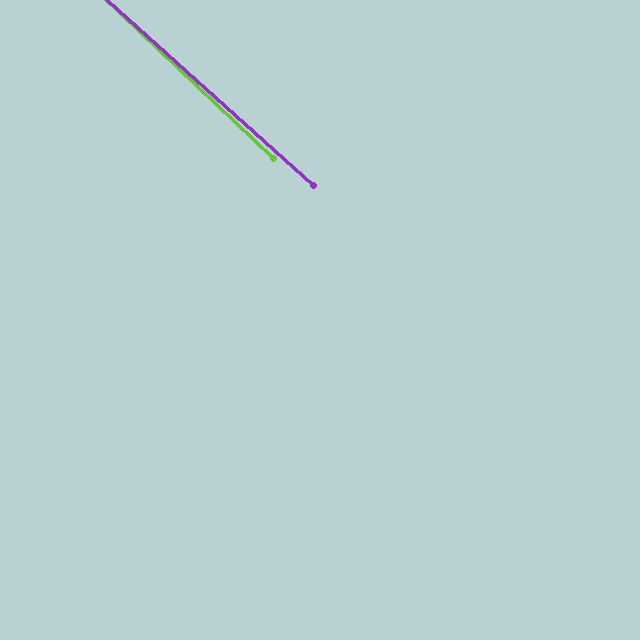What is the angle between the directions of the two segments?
Approximately 2 degrees.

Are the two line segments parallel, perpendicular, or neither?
Parallel — their directions differ by only 1.6°.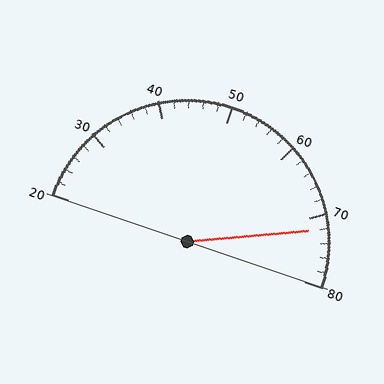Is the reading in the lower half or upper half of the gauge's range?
The reading is in the upper half of the range (20 to 80).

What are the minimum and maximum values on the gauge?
The gauge ranges from 20 to 80.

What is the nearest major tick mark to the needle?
The nearest major tick mark is 70.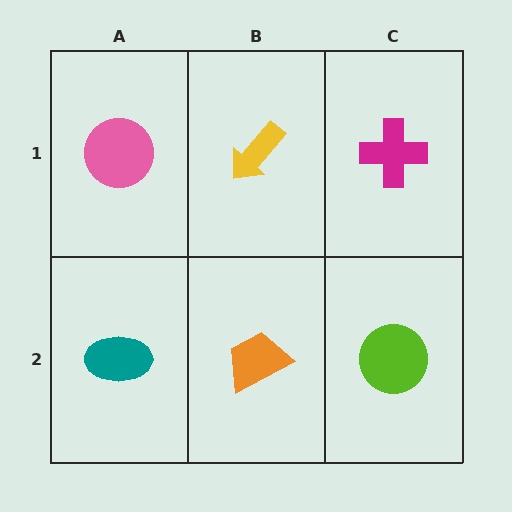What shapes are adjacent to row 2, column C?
A magenta cross (row 1, column C), an orange trapezoid (row 2, column B).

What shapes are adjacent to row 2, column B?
A yellow arrow (row 1, column B), a teal ellipse (row 2, column A), a lime circle (row 2, column C).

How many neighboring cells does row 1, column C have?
2.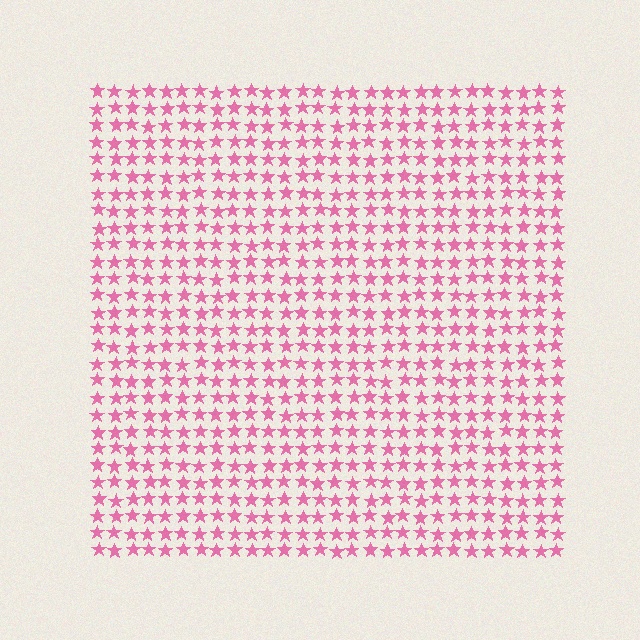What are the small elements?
The small elements are stars.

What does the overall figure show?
The overall figure shows a square.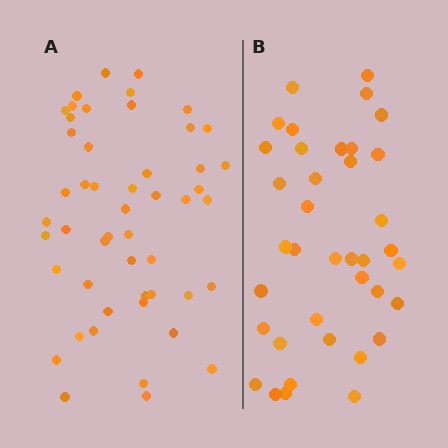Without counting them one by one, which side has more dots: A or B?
Region A (the left region) has more dots.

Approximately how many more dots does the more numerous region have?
Region A has roughly 12 or so more dots than region B.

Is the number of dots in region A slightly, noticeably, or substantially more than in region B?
Region A has noticeably more, but not dramatically so. The ratio is roughly 1.3 to 1.